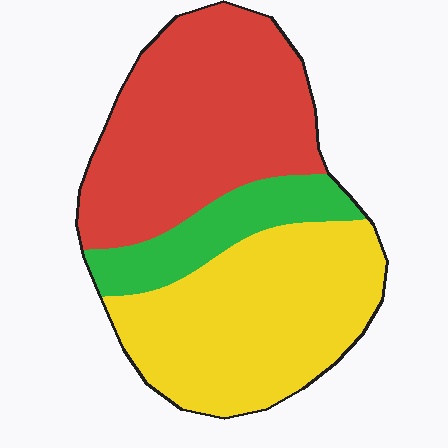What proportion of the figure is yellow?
Yellow covers 41% of the figure.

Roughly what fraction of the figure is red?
Red takes up about two fifths (2/5) of the figure.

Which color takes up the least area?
Green, at roughly 15%.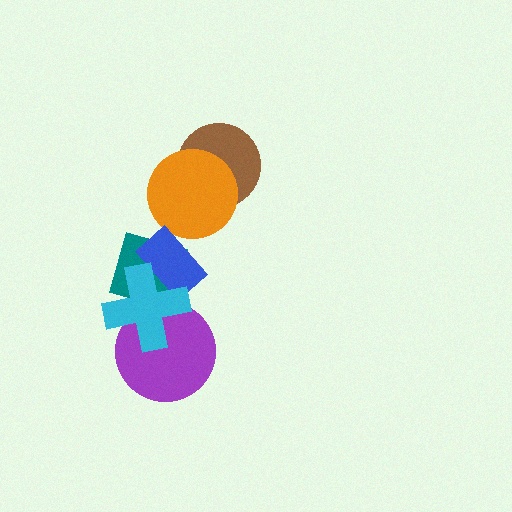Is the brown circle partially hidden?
Yes, it is partially covered by another shape.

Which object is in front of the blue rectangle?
The cyan cross is in front of the blue rectangle.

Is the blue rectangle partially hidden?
Yes, it is partially covered by another shape.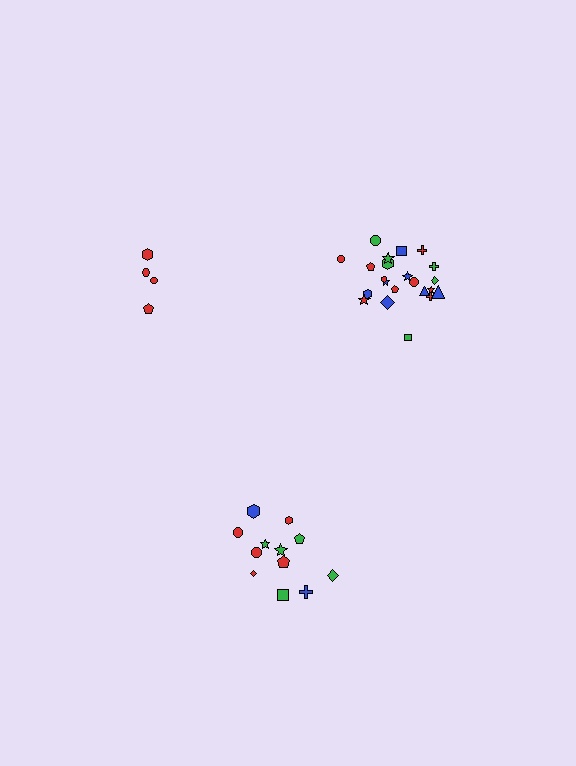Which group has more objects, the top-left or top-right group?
The top-right group.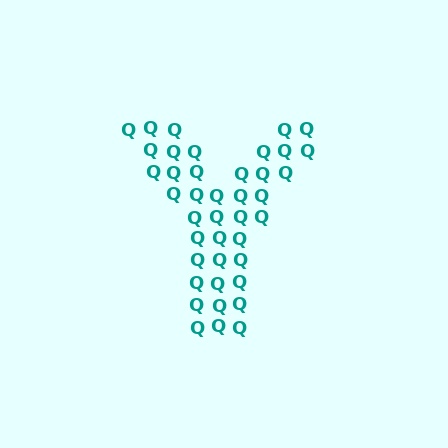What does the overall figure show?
The overall figure shows the letter Y.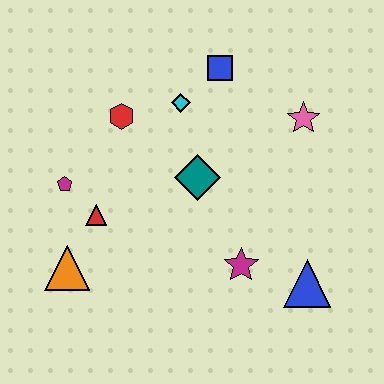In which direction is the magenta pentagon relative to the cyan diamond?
The magenta pentagon is to the left of the cyan diamond.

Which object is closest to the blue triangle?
The magenta star is closest to the blue triangle.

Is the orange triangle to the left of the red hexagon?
Yes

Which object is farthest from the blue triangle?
The magenta pentagon is farthest from the blue triangle.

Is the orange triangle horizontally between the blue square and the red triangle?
No